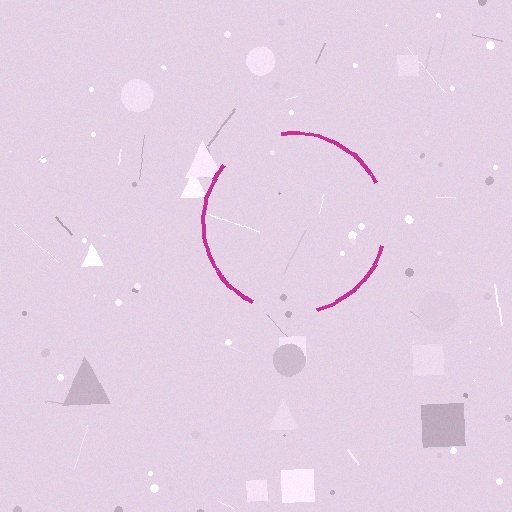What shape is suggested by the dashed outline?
The dashed outline suggests a circle.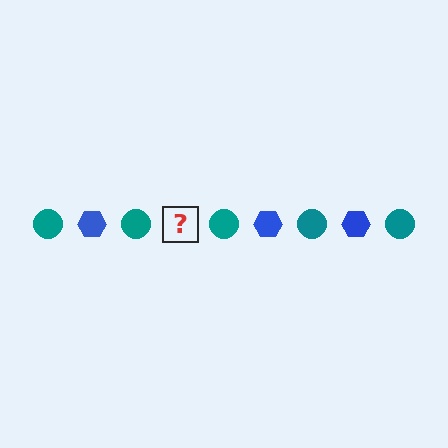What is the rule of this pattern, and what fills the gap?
The rule is that the pattern alternates between teal circle and blue hexagon. The gap should be filled with a blue hexagon.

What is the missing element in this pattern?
The missing element is a blue hexagon.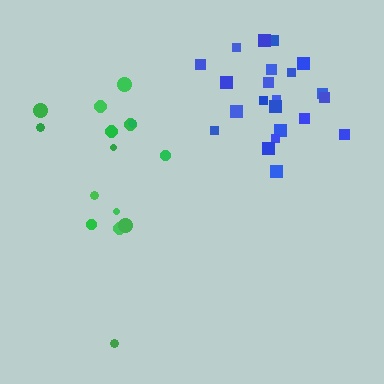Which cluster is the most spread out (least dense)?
Green.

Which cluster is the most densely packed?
Blue.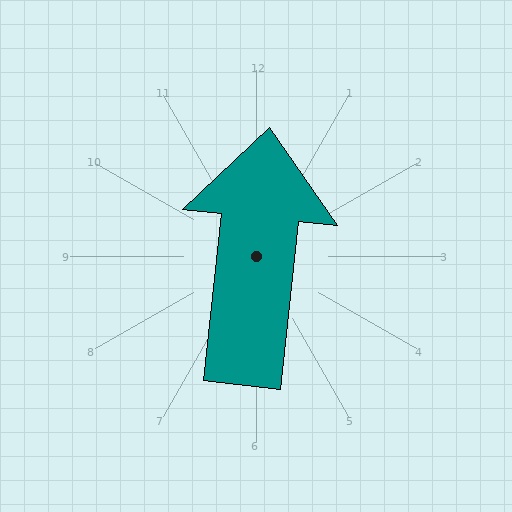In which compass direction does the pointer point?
North.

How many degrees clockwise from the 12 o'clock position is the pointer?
Approximately 6 degrees.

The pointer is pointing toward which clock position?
Roughly 12 o'clock.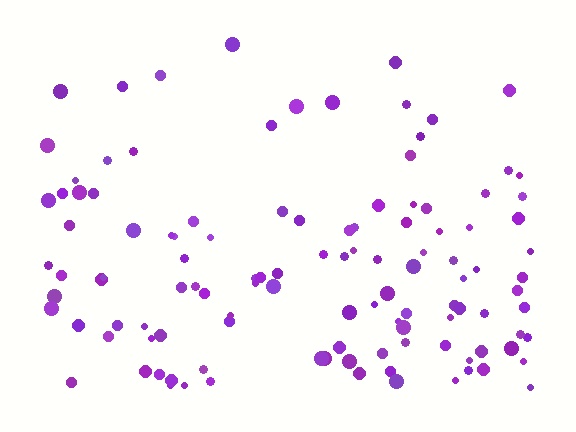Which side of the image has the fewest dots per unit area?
The top.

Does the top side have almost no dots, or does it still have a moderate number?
Still a moderate number, just noticeably fewer than the bottom.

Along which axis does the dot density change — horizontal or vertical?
Vertical.